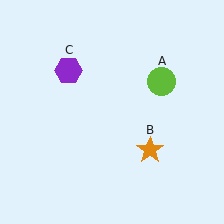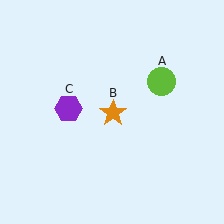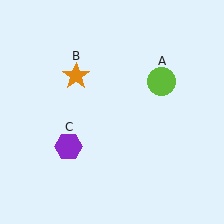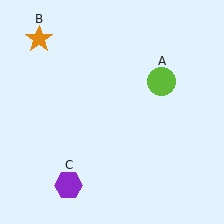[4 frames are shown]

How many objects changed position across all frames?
2 objects changed position: orange star (object B), purple hexagon (object C).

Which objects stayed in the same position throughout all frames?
Lime circle (object A) remained stationary.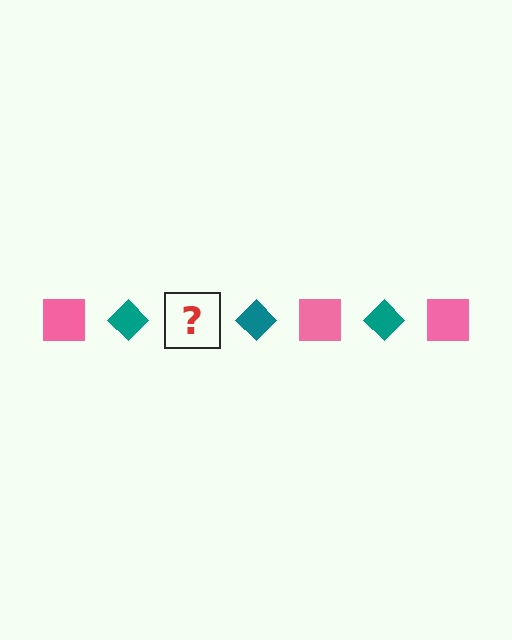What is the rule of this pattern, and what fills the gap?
The rule is that the pattern alternates between pink square and teal diamond. The gap should be filled with a pink square.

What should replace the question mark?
The question mark should be replaced with a pink square.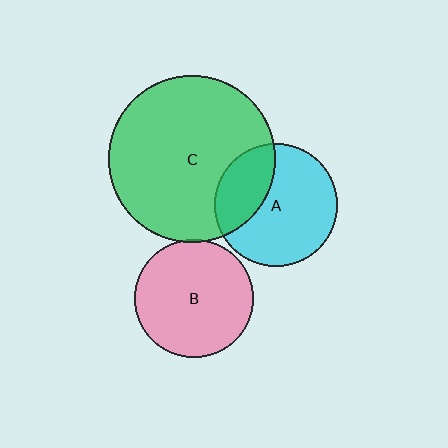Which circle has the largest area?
Circle C (green).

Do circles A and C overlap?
Yes.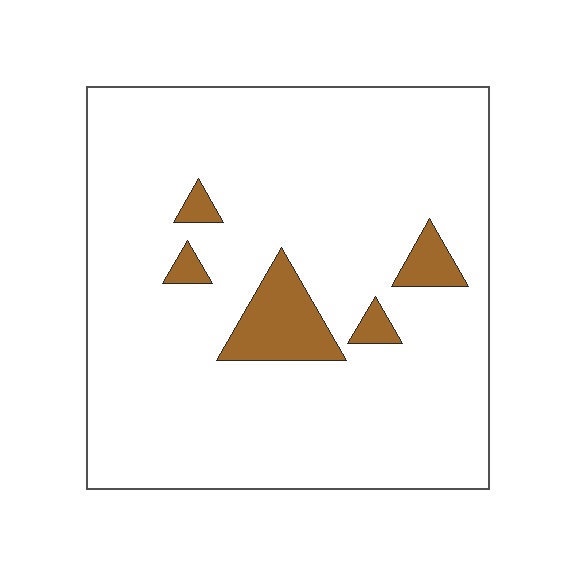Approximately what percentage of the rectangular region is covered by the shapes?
Approximately 10%.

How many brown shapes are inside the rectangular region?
5.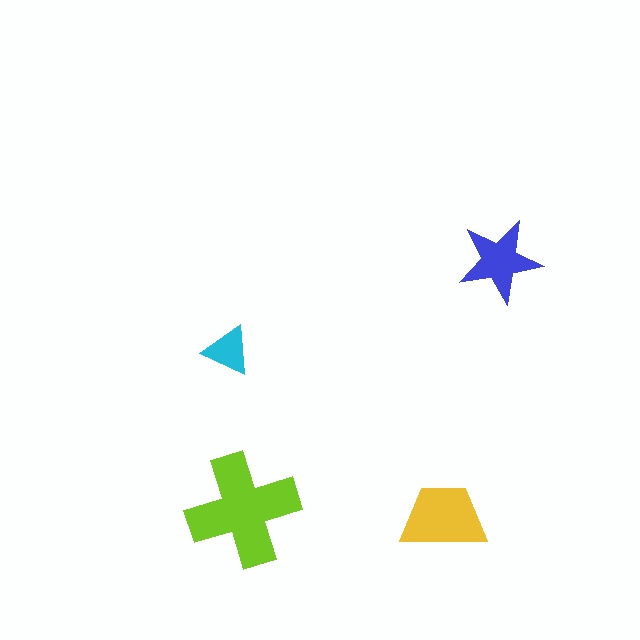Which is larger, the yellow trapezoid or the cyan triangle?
The yellow trapezoid.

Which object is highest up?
The blue star is topmost.